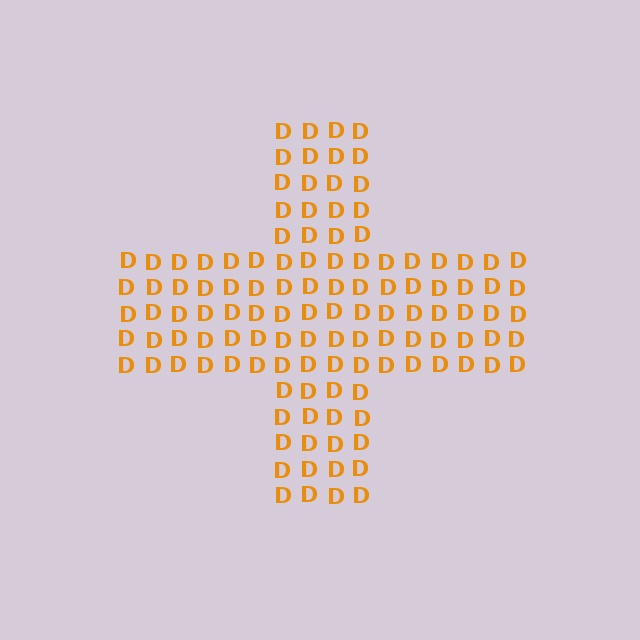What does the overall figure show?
The overall figure shows a cross.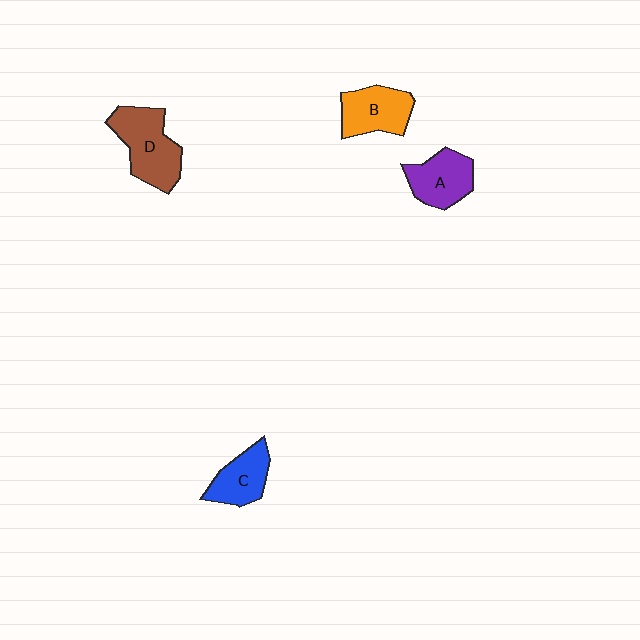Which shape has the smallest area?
Shape C (blue).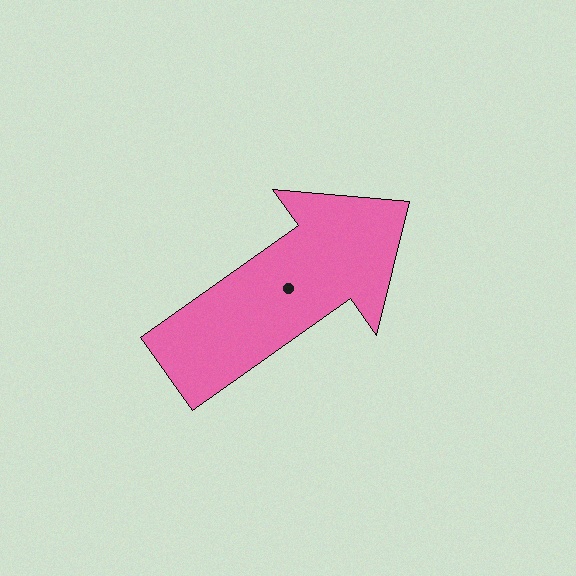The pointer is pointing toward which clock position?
Roughly 2 o'clock.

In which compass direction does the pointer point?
Northeast.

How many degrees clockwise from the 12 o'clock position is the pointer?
Approximately 55 degrees.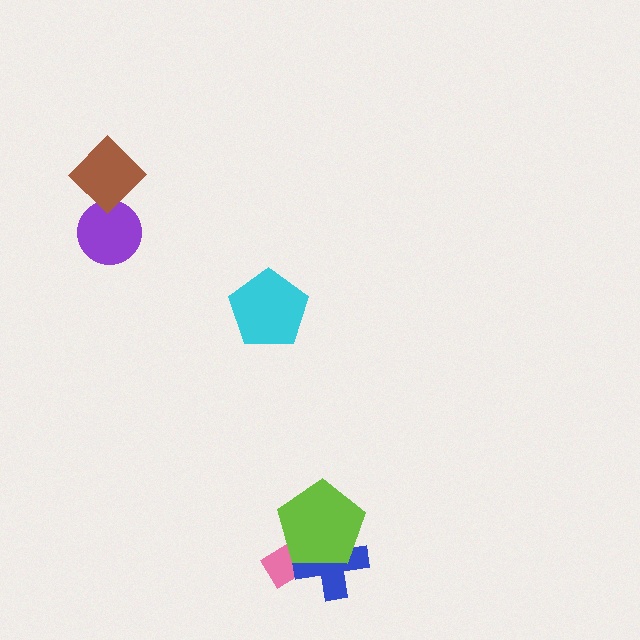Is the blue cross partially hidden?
Yes, it is partially covered by another shape.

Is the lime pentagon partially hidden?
No, no other shape covers it.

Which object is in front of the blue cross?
The lime pentagon is in front of the blue cross.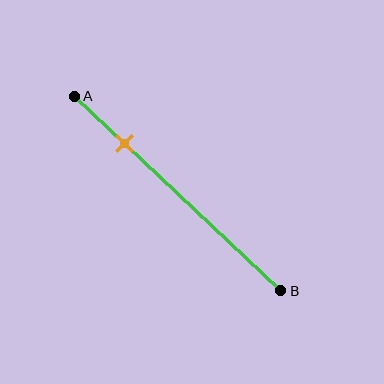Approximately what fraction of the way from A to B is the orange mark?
The orange mark is approximately 25% of the way from A to B.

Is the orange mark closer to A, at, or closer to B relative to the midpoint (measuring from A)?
The orange mark is closer to point A than the midpoint of segment AB.